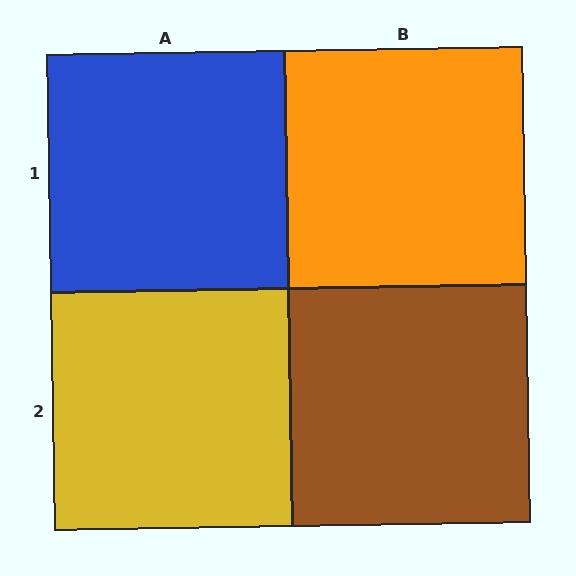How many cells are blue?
1 cell is blue.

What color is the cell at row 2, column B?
Brown.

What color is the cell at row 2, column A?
Yellow.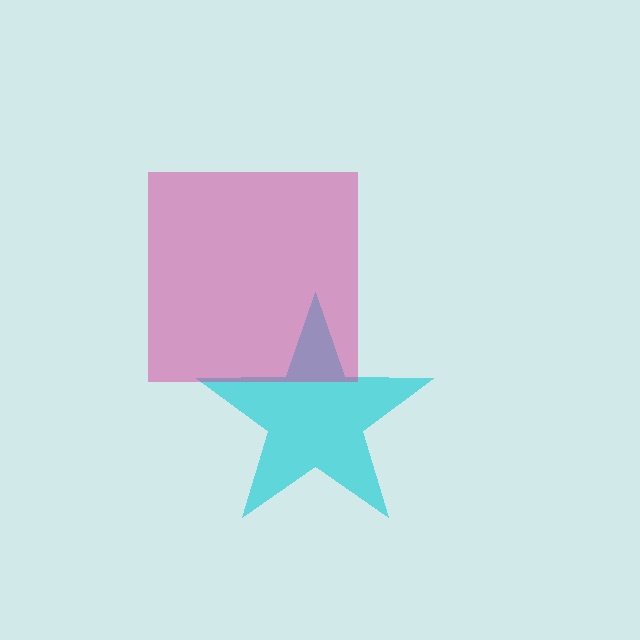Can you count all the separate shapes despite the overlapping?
Yes, there are 2 separate shapes.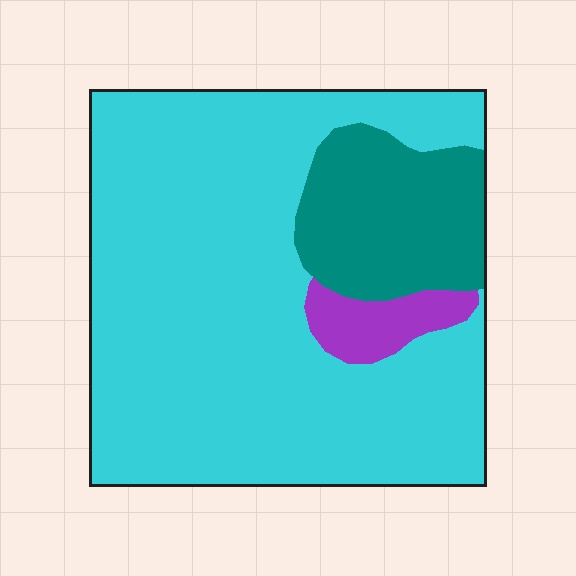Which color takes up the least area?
Purple, at roughly 5%.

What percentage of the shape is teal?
Teal covers roughly 20% of the shape.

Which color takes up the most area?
Cyan, at roughly 75%.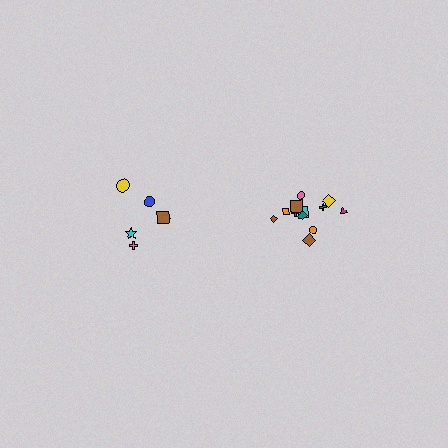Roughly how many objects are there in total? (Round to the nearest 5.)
Roughly 20 objects in total.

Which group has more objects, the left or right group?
The right group.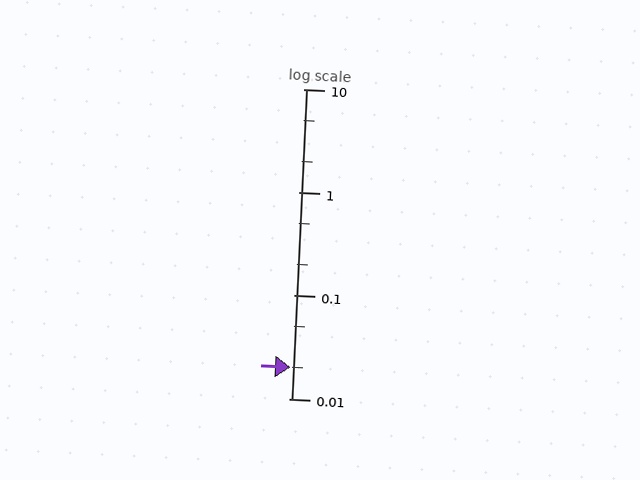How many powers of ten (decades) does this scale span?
The scale spans 3 decades, from 0.01 to 10.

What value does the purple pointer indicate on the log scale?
The pointer indicates approximately 0.02.